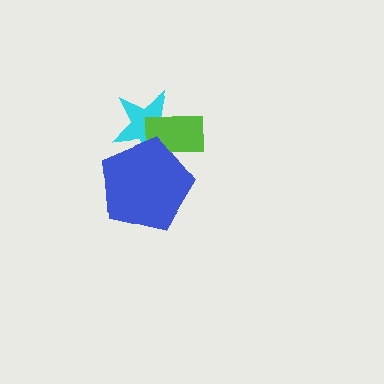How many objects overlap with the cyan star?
2 objects overlap with the cyan star.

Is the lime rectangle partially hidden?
Yes, it is partially covered by another shape.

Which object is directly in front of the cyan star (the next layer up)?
The lime rectangle is directly in front of the cyan star.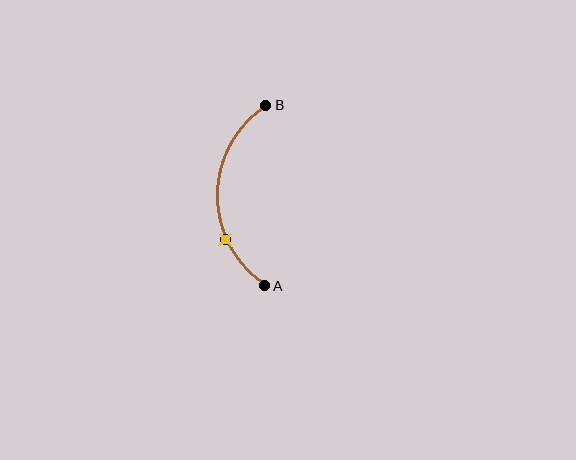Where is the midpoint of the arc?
The arc midpoint is the point on the curve farthest from the straight line joining A and B. It sits to the left of that line.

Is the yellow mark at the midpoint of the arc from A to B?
No. The yellow mark lies on the arc but is closer to endpoint A. The arc midpoint would be at the point on the curve equidistant along the arc from both A and B.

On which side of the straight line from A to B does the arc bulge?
The arc bulges to the left of the straight line connecting A and B.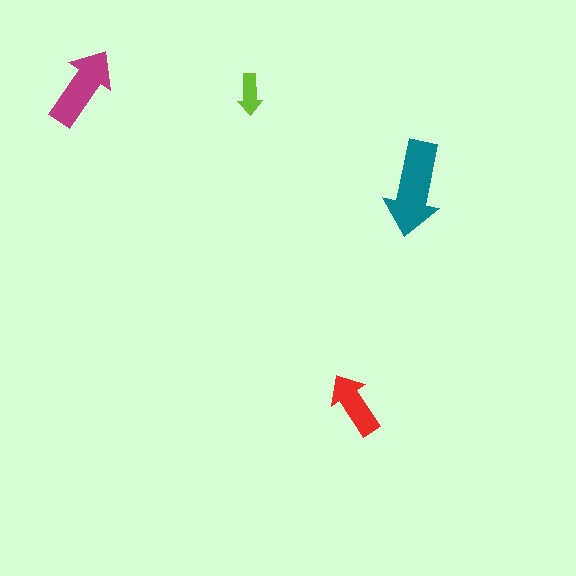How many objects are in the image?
There are 4 objects in the image.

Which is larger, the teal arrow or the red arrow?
The teal one.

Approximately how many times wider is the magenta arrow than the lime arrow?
About 2 times wider.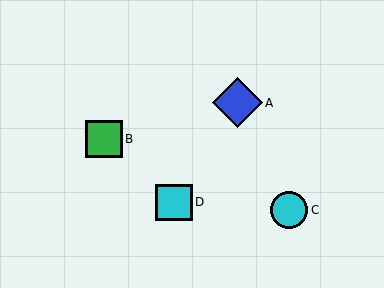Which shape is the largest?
The blue diamond (labeled A) is the largest.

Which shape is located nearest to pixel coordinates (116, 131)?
The green square (labeled B) at (104, 139) is nearest to that location.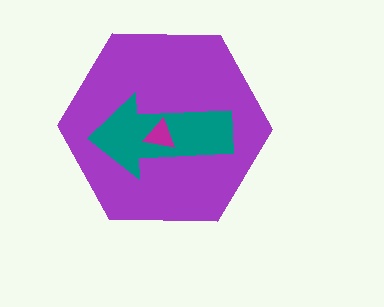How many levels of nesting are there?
3.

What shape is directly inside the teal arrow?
The magenta triangle.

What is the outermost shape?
The purple hexagon.